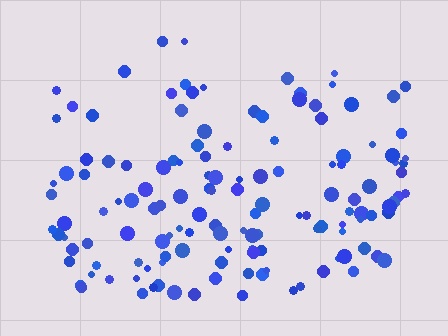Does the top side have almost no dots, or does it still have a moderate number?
Still a moderate number, just noticeably fewer than the bottom.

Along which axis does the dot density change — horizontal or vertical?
Vertical.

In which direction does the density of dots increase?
From top to bottom, with the bottom side densest.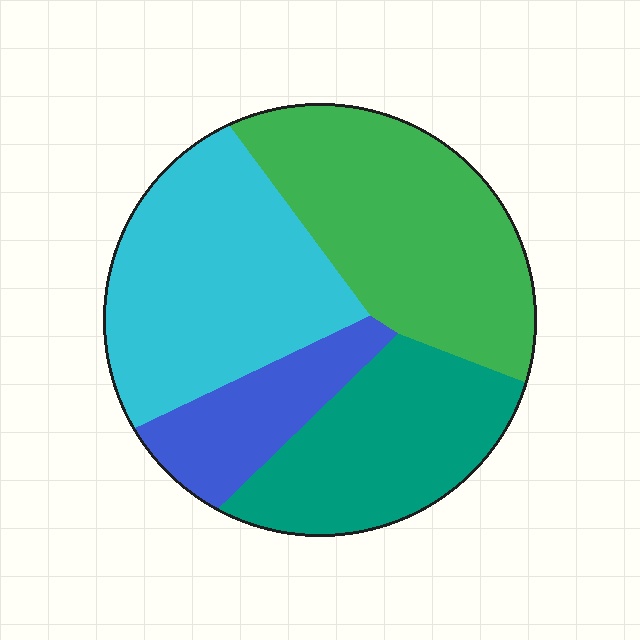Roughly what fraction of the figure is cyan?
Cyan takes up about one third (1/3) of the figure.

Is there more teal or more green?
Green.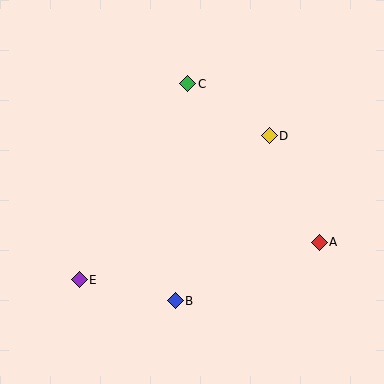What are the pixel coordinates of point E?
Point E is at (79, 280).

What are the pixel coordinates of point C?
Point C is at (188, 84).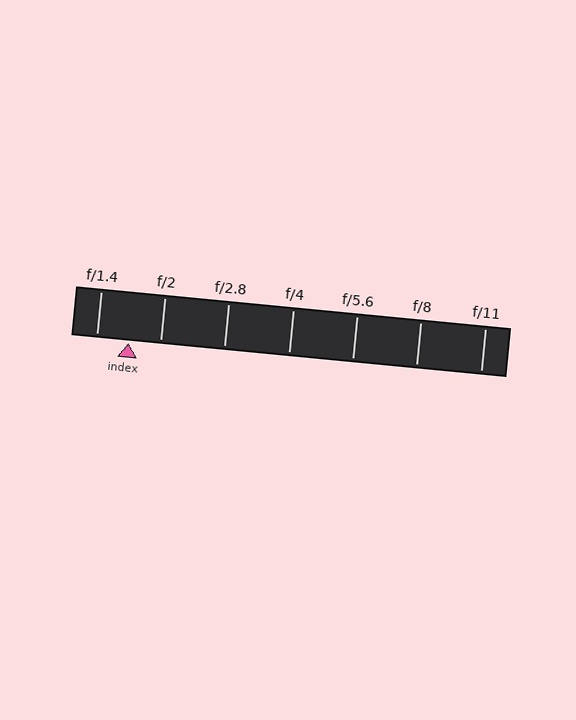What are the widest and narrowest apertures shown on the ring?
The widest aperture shown is f/1.4 and the narrowest is f/11.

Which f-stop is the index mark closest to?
The index mark is closest to f/2.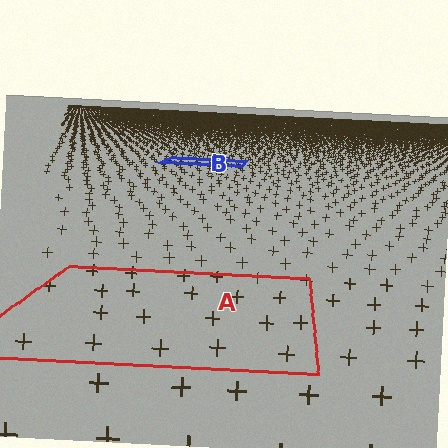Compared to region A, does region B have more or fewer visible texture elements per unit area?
Region B has more texture elements per unit area — they are packed more densely because it is farther away.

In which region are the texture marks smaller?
The texture marks are smaller in region B, because it is farther away.